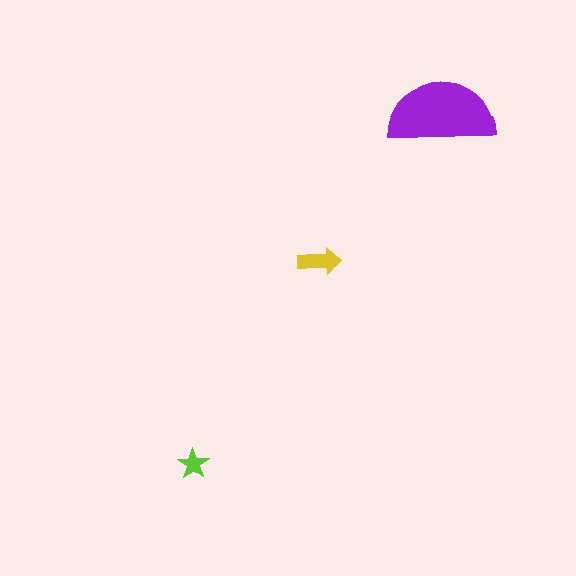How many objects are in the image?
There are 3 objects in the image.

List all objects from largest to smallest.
The purple semicircle, the yellow arrow, the lime star.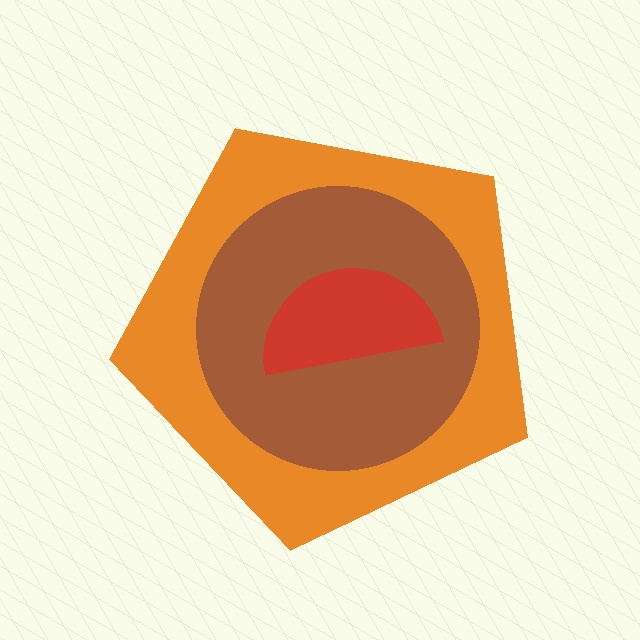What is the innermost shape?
The red semicircle.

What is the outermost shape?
The orange pentagon.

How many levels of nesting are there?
3.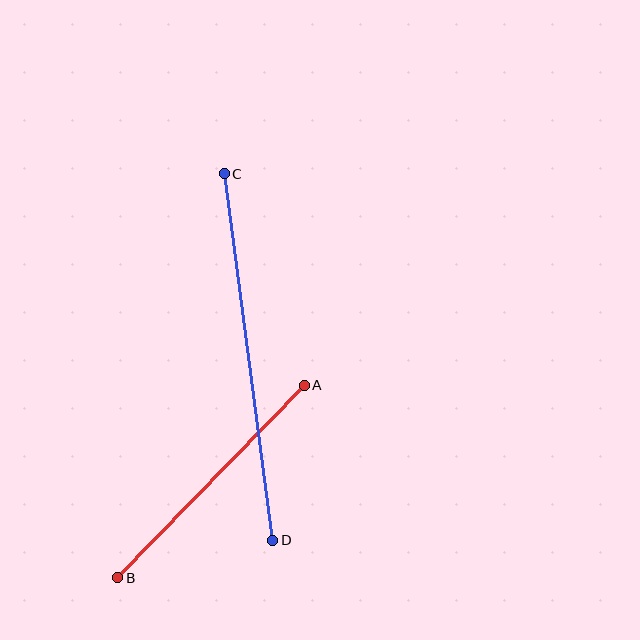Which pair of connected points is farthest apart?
Points C and D are farthest apart.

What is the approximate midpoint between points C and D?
The midpoint is at approximately (248, 357) pixels.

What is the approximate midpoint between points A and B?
The midpoint is at approximately (211, 481) pixels.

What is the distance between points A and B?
The distance is approximately 268 pixels.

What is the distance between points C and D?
The distance is approximately 370 pixels.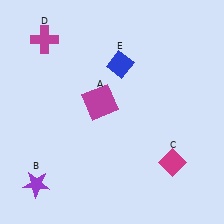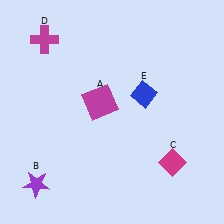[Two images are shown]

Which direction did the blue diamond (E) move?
The blue diamond (E) moved down.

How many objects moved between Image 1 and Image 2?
1 object moved between the two images.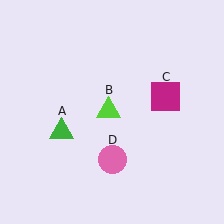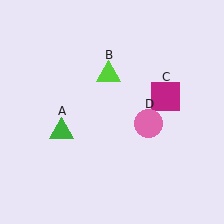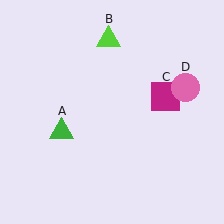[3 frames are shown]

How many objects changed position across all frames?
2 objects changed position: lime triangle (object B), pink circle (object D).